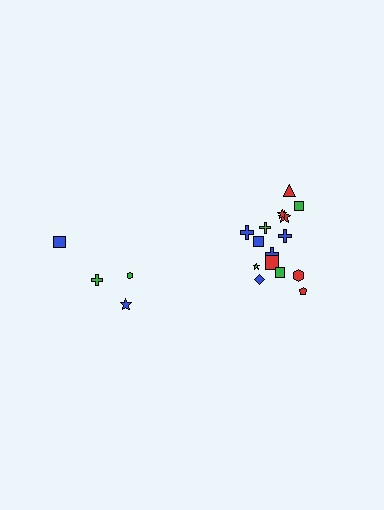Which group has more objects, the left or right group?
The right group.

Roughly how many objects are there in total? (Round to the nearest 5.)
Roughly 20 objects in total.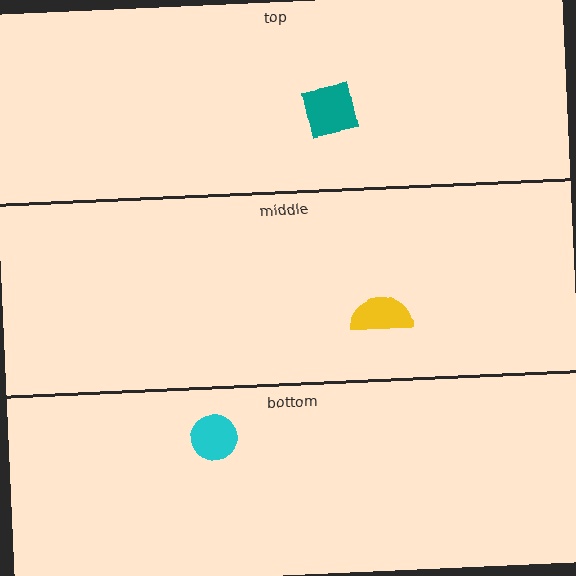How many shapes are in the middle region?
1.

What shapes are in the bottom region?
The cyan circle.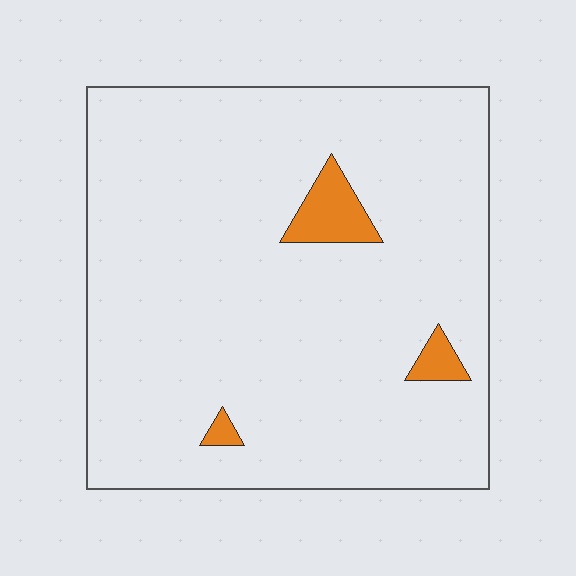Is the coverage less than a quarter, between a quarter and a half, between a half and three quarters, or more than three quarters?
Less than a quarter.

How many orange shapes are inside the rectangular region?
3.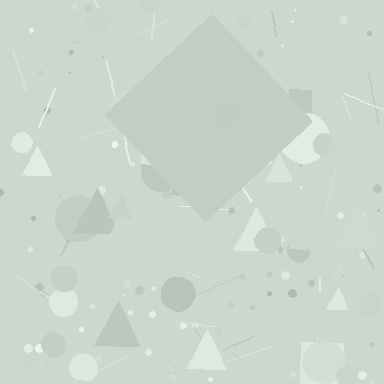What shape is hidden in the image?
A diamond is hidden in the image.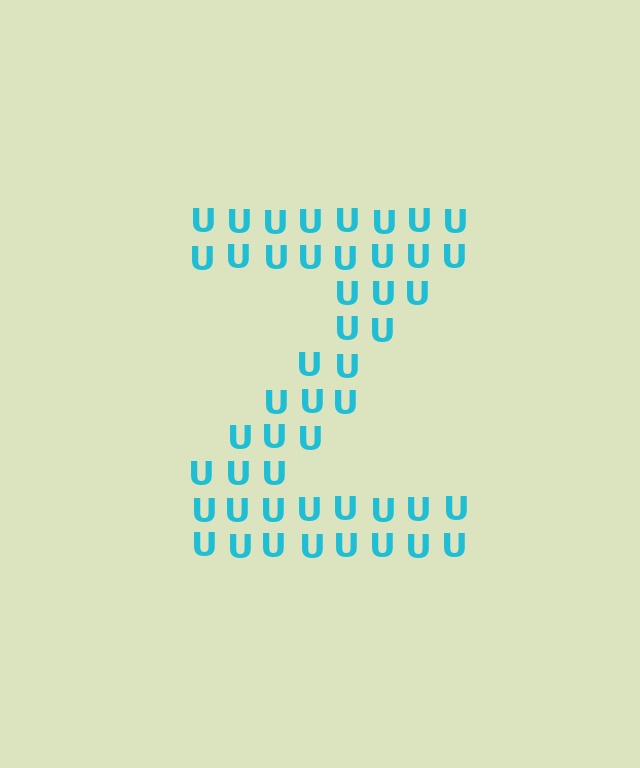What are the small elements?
The small elements are letter U's.